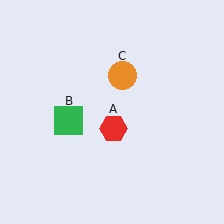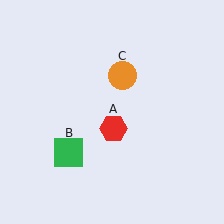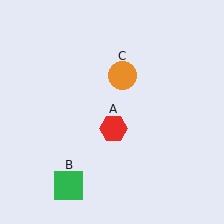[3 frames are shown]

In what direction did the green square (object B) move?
The green square (object B) moved down.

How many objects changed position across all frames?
1 object changed position: green square (object B).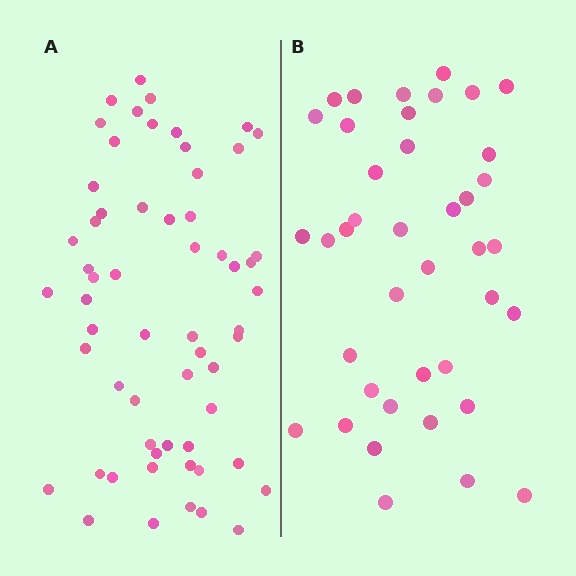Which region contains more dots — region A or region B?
Region A (the left region) has more dots.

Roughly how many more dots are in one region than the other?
Region A has approximately 20 more dots than region B.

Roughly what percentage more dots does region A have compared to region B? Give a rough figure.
About 50% more.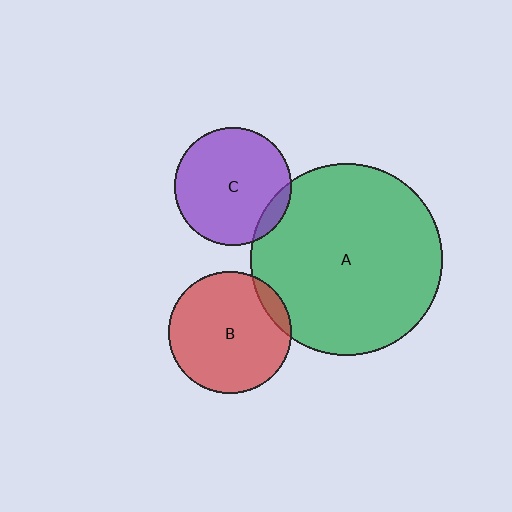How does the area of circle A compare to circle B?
Approximately 2.5 times.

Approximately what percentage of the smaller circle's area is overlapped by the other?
Approximately 10%.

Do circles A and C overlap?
Yes.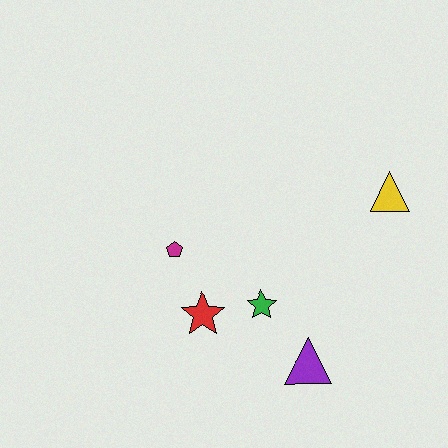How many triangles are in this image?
There are 2 triangles.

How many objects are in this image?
There are 5 objects.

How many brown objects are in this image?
There are no brown objects.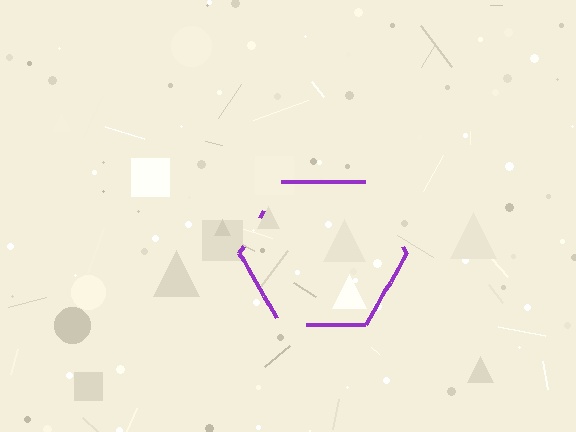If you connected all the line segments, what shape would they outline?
They would outline a hexagon.